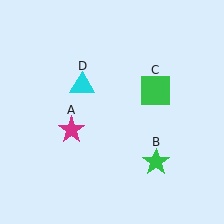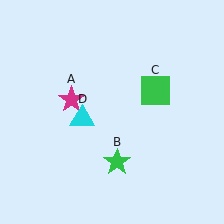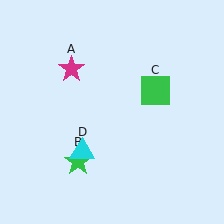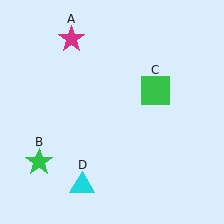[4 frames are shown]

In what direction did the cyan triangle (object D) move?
The cyan triangle (object D) moved down.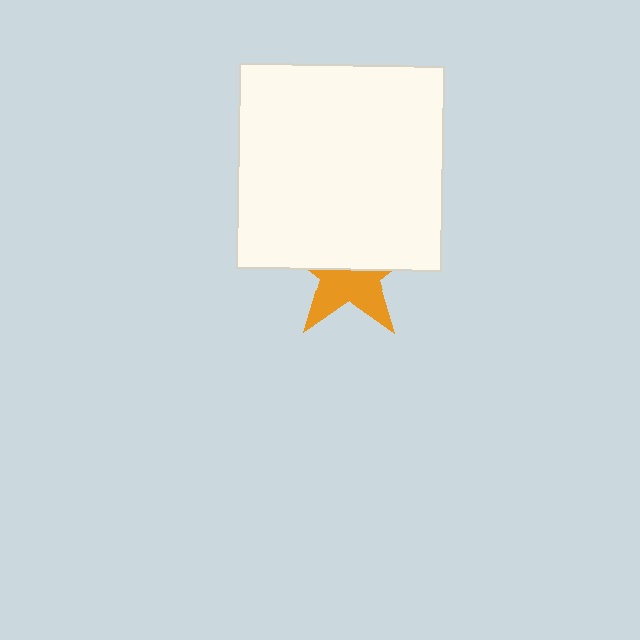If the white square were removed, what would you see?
You would see the complete orange star.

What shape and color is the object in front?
The object in front is a white square.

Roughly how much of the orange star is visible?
About half of it is visible (roughly 47%).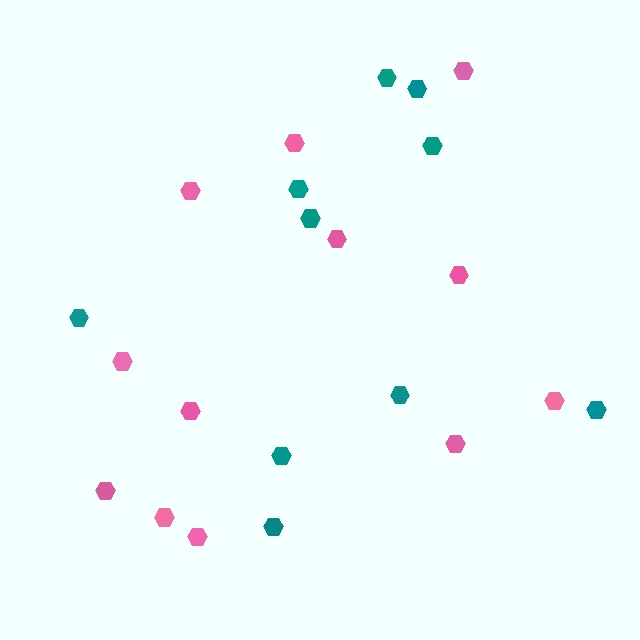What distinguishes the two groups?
There are 2 groups: one group of teal hexagons (10) and one group of pink hexagons (12).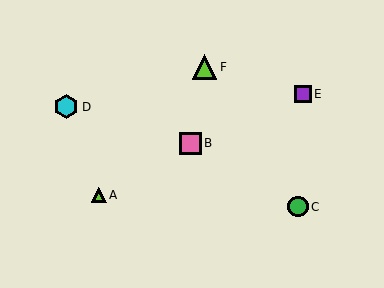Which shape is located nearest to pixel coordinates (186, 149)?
The pink square (labeled B) at (191, 143) is nearest to that location.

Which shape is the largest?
The lime triangle (labeled F) is the largest.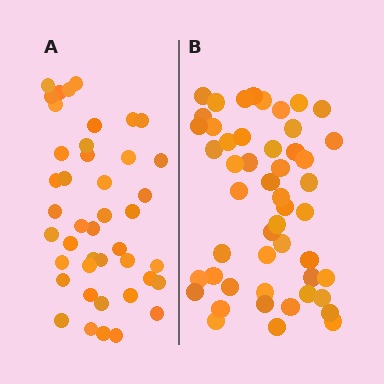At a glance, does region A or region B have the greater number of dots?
Region B (the right region) has more dots.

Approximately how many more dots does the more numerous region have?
Region B has roughly 8 or so more dots than region A.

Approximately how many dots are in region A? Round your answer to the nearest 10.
About 40 dots. (The exact count is 43, which rounds to 40.)